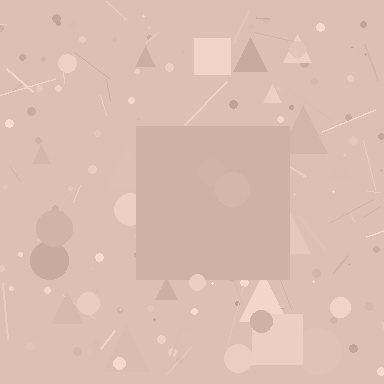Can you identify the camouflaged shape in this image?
The camouflaged shape is a square.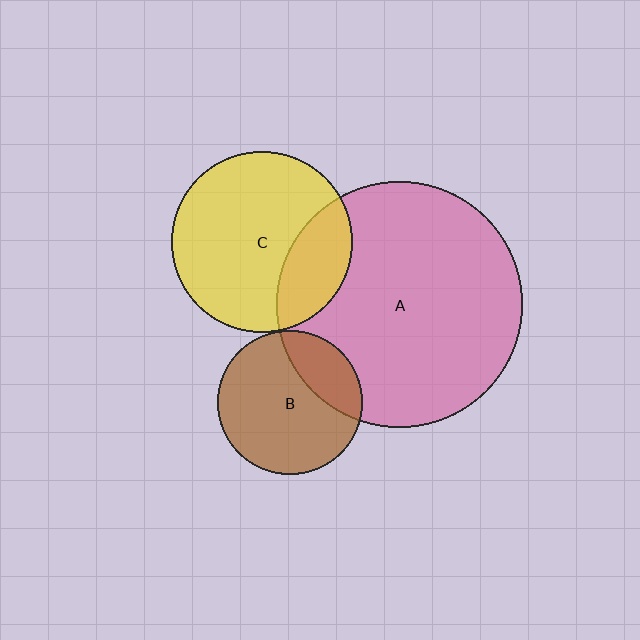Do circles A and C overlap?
Yes.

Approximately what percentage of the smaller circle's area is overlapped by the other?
Approximately 25%.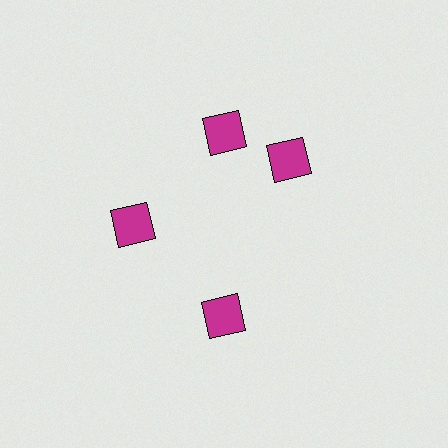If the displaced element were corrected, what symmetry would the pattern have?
It would have 4-fold rotational symmetry — the pattern would map onto itself every 90 degrees.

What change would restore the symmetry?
The symmetry would be restored by rotating it back into even spacing with its neighbors so that all 4 squares sit at equal angles and equal distance from the center.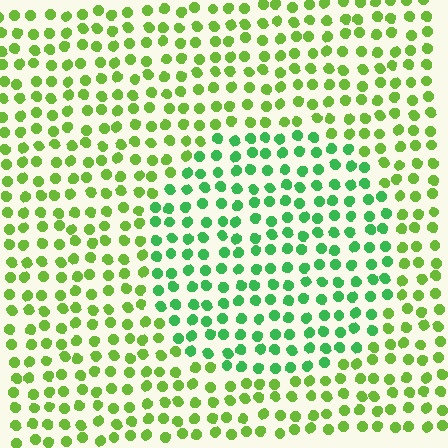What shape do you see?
I see a circle.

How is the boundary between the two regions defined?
The boundary is defined purely by a slight shift in hue (about 36 degrees). Spacing, size, and orientation are identical on both sides.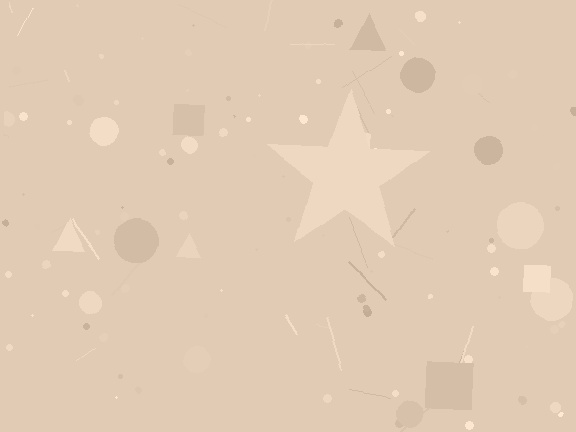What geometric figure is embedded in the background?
A star is embedded in the background.